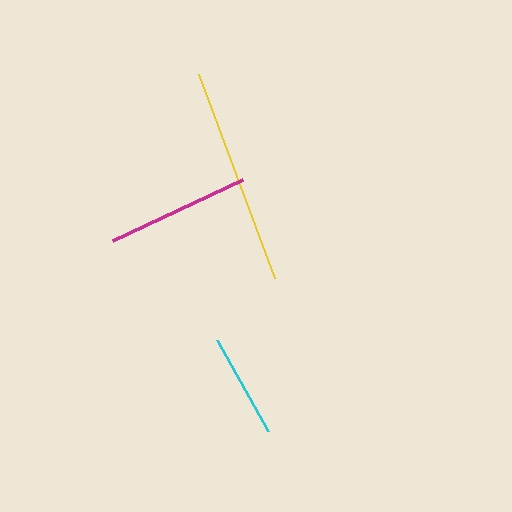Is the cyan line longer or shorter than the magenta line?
The magenta line is longer than the cyan line.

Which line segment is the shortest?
The cyan line is the shortest at approximately 104 pixels.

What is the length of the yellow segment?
The yellow segment is approximately 218 pixels long.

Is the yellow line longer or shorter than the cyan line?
The yellow line is longer than the cyan line.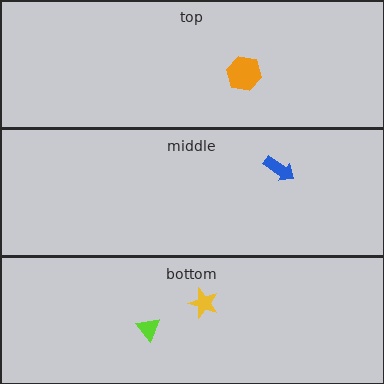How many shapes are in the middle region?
1.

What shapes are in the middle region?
The blue arrow.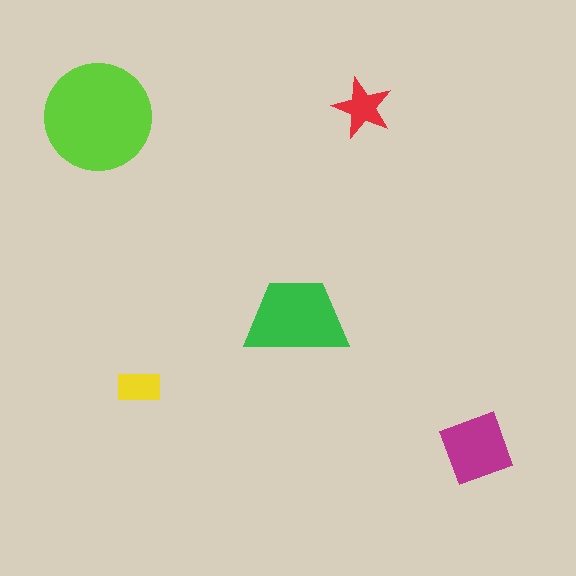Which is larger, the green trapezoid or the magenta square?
The green trapezoid.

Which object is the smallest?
The yellow rectangle.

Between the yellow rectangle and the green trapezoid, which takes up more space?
The green trapezoid.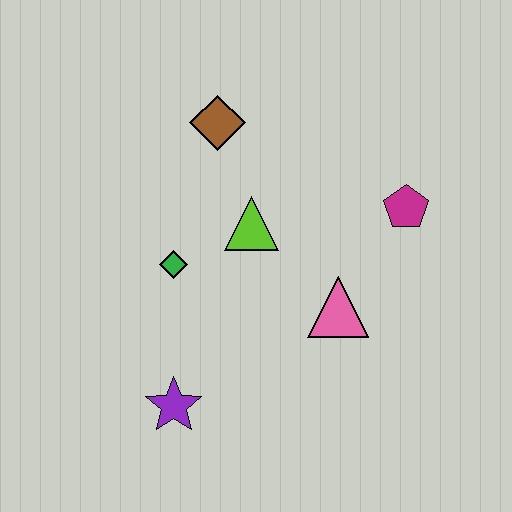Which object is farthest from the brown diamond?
The purple star is farthest from the brown diamond.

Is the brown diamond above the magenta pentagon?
Yes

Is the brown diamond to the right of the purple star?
Yes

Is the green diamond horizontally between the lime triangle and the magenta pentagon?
No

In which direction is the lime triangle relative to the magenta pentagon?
The lime triangle is to the left of the magenta pentagon.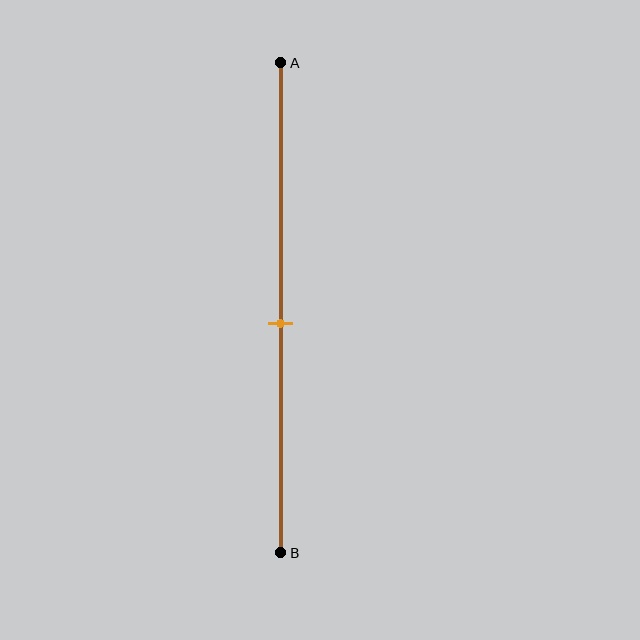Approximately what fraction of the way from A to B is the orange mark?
The orange mark is approximately 55% of the way from A to B.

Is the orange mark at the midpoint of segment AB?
No, the mark is at about 55% from A, not at the 50% midpoint.